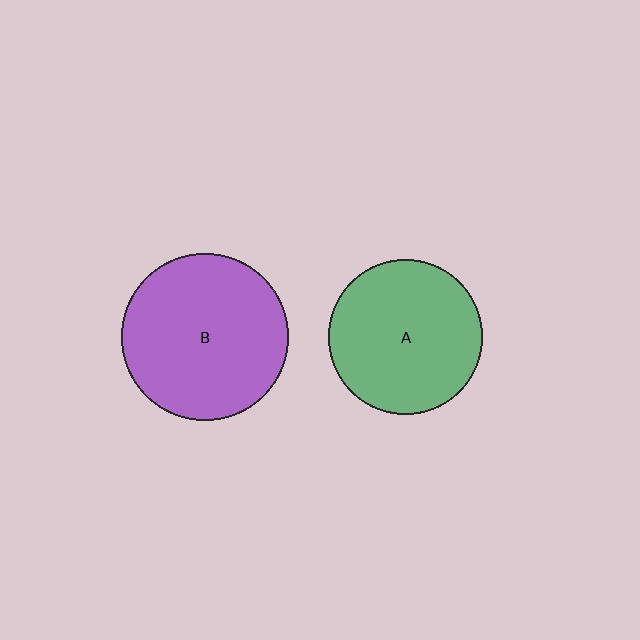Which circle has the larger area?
Circle B (purple).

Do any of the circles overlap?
No, none of the circles overlap.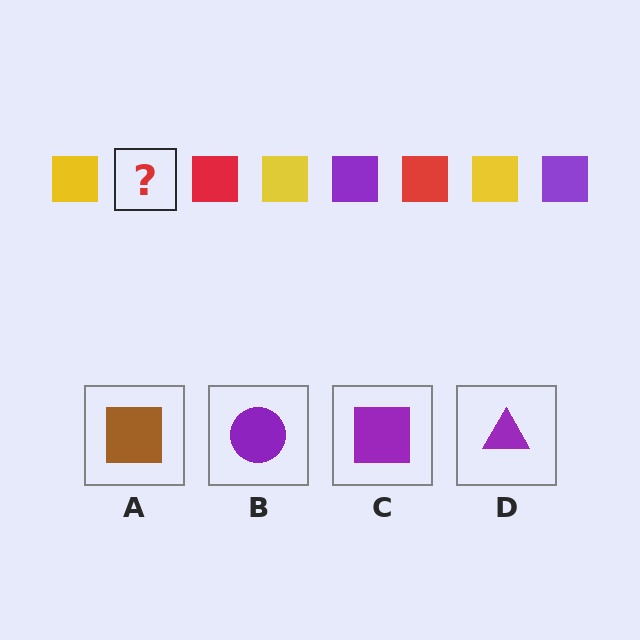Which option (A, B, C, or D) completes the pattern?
C.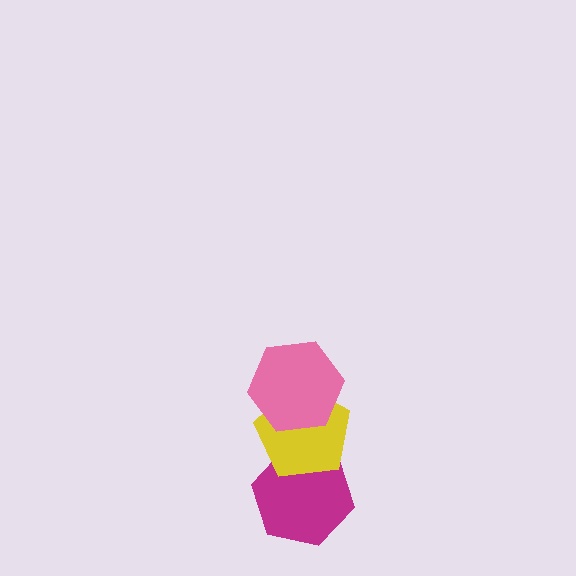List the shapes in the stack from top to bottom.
From top to bottom: the pink hexagon, the yellow pentagon, the magenta hexagon.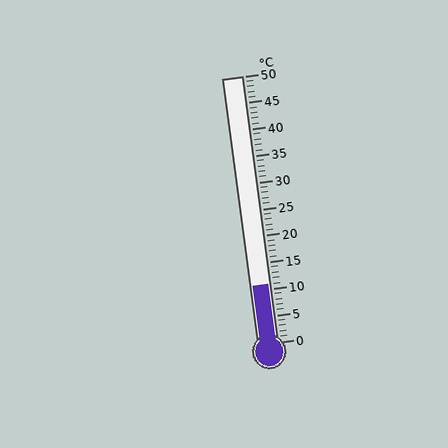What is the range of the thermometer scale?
The thermometer scale ranges from 0°C to 50°C.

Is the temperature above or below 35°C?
The temperature is below 35°C.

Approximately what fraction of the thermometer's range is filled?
The thermometer is filled to approximately 20% of its range.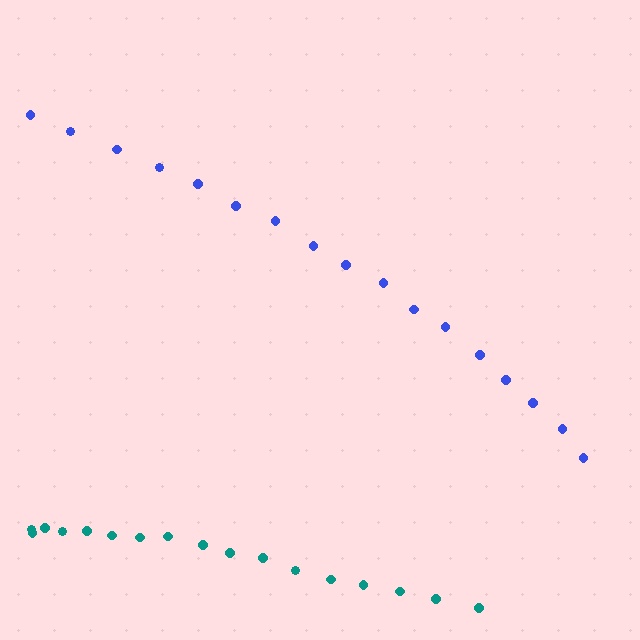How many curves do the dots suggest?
There are 2 distinct paths.